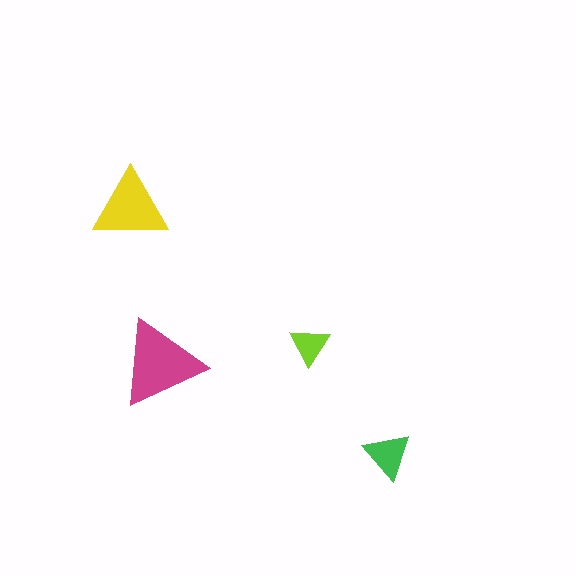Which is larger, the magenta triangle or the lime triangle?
The magenta one.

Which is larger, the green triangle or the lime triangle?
The green one.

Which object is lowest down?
The green triangle is bottommost.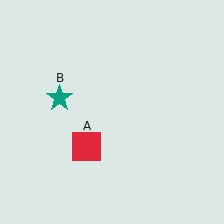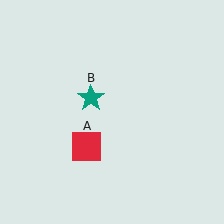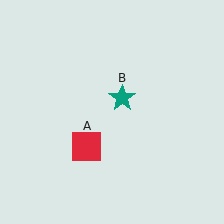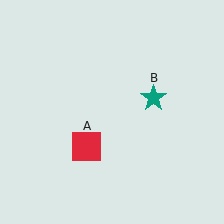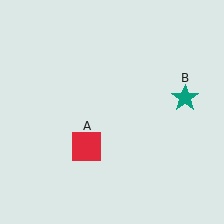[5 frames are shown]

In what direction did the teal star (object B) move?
The teal star (object B) moved right.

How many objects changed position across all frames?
1 object changed position: teal star (object B).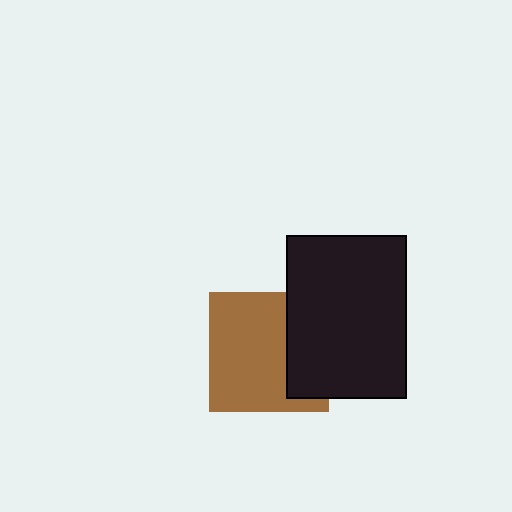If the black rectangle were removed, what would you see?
You would see the complete brown square.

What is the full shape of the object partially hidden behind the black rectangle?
The partially hidden object is a brown square.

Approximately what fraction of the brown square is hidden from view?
Roughly 33% of the brown square is hidden behind the black rectangle.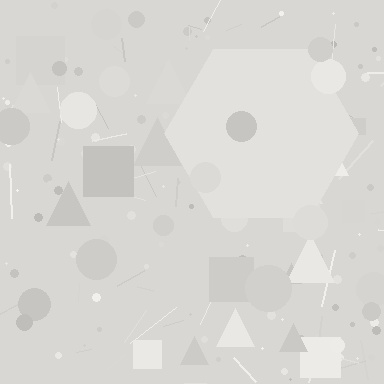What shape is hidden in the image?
A hexagon is hidden in the image.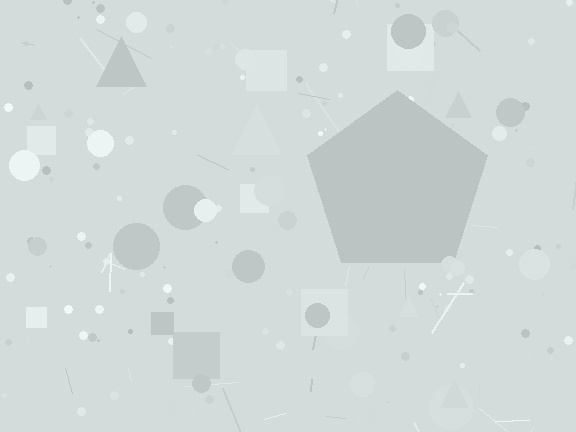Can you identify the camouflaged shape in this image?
The camouflaged shape is a pentagon.